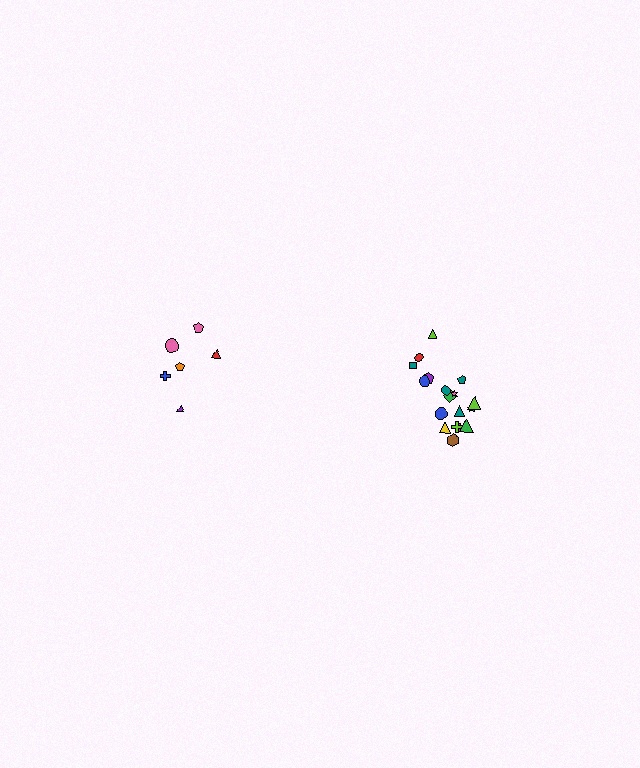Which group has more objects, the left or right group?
The right group.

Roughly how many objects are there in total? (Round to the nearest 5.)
Roughly 25 objects in total.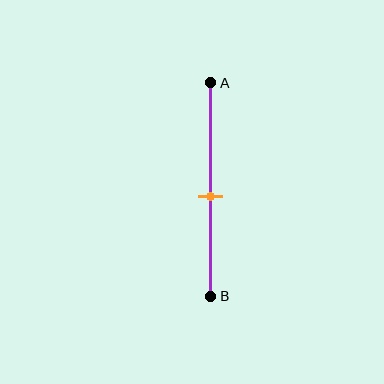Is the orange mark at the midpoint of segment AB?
No, the mark is at about 55% from A, not at the 50% midpoint.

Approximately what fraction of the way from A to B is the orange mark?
The orange mark is approximately 55% of the way from A to B.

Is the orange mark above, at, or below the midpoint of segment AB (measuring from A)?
The orange mark is below the midpoint of segment AB.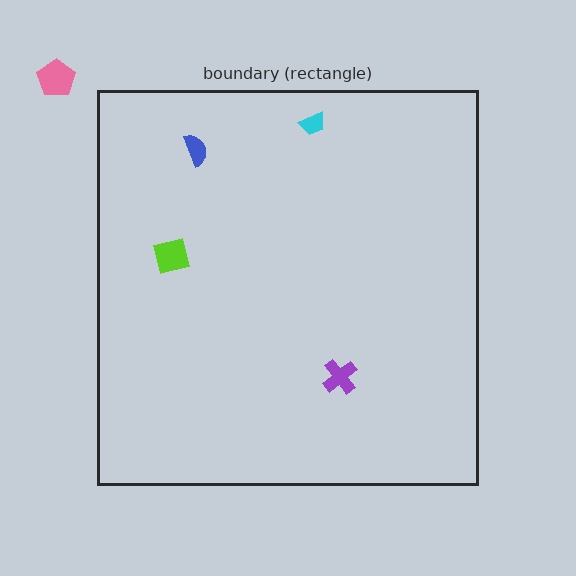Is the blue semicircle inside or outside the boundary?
Inside.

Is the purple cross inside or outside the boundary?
Inside.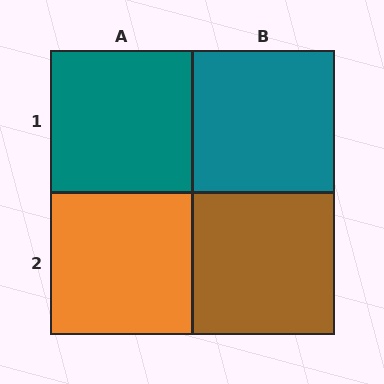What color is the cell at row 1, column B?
Teal.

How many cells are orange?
1 cell is orange.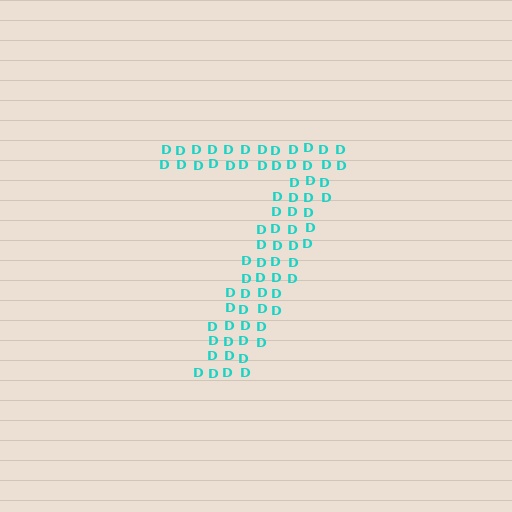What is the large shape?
The large shape is the digit 7.